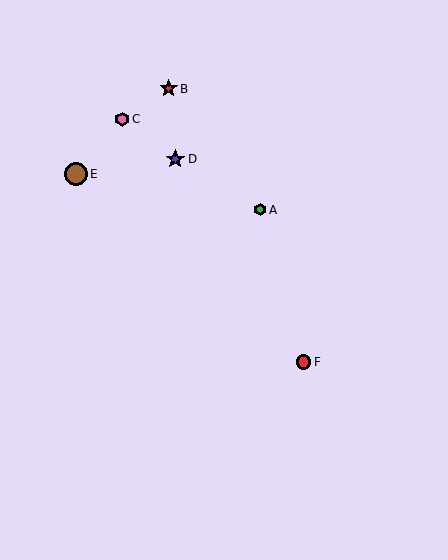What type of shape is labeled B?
Shape B is a red star.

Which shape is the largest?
The brown circle (labeled E) is the largest.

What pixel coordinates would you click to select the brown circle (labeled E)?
Click at (76, 174) to select the brown circle E.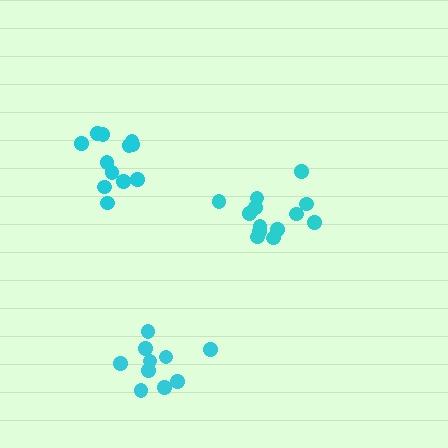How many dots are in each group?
Group 1: 11 dots, Group 2: 13 dots, Group 3: 12 dots (36 total).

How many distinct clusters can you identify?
There are 3 distinct clusters.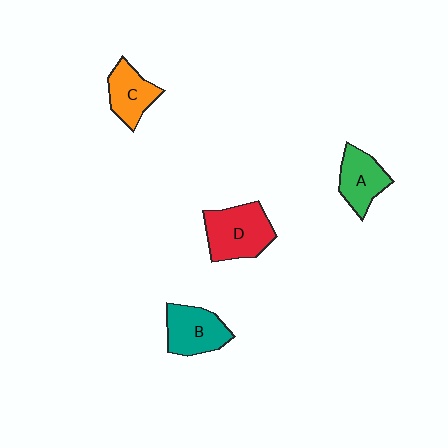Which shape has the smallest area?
Shape C (orange).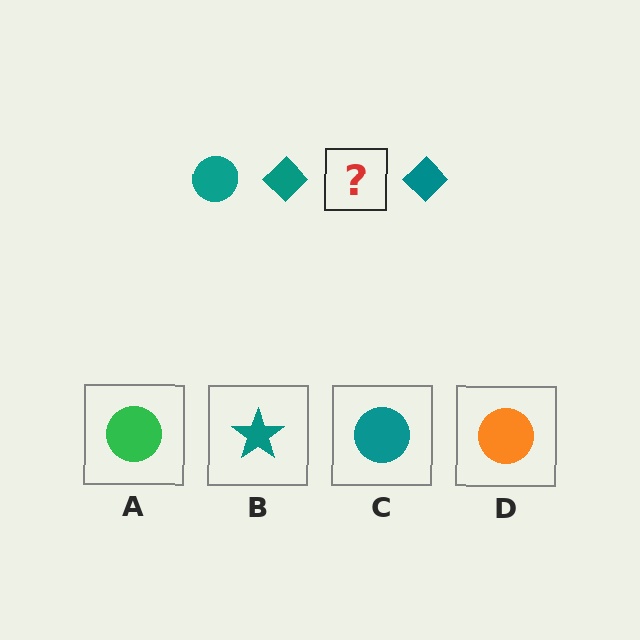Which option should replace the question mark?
Option C.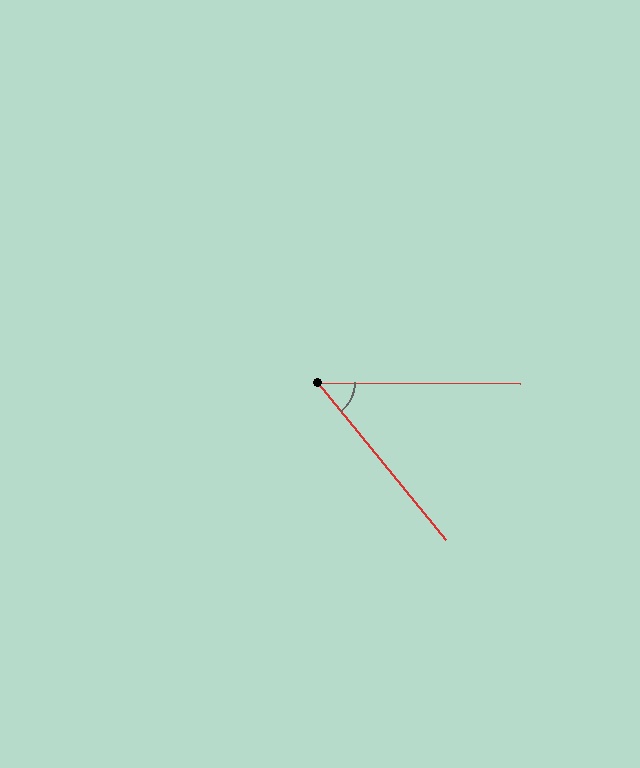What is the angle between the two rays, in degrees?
Approximately 50 degrees.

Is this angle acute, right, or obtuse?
It is acute.